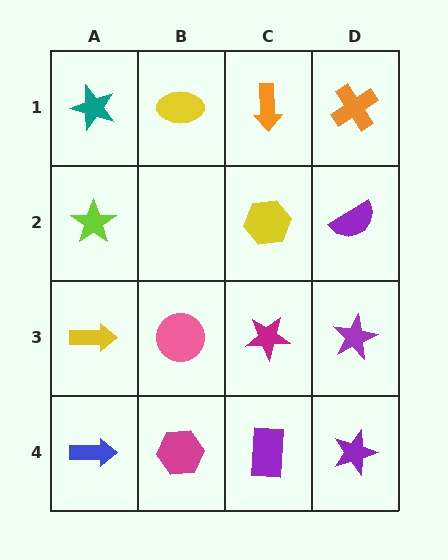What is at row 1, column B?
A yellow ellipse.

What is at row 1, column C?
An orange arrow.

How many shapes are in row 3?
4 shapes.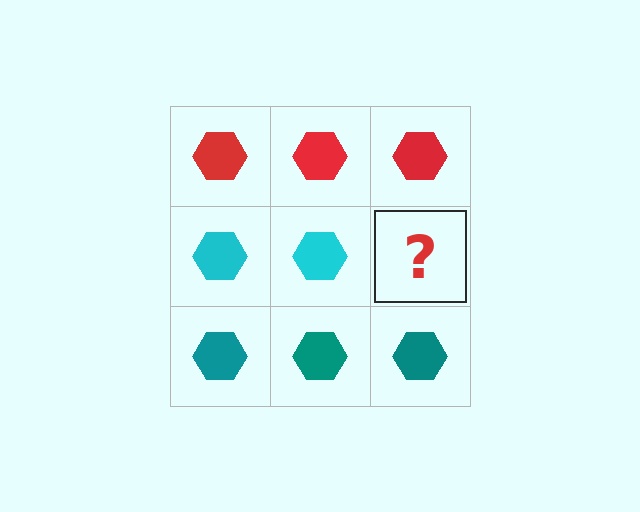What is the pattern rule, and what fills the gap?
The rule is that each row has a consistent color. The gap should be filled with a cyan hexagon.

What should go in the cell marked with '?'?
The missing cell should contain a cyan hexagon.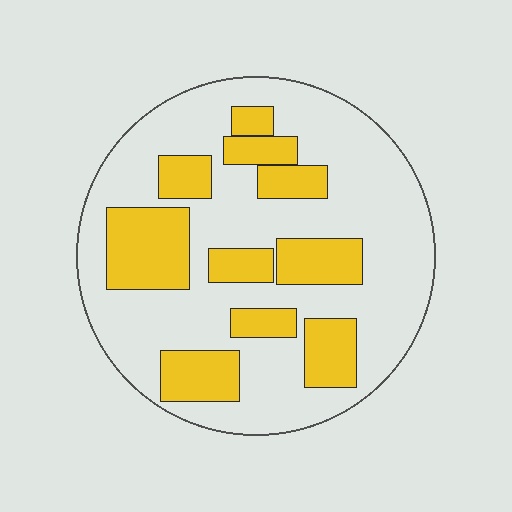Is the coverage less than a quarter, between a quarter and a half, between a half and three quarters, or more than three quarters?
Between a quarter and a half.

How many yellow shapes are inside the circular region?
10.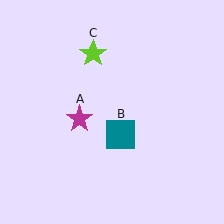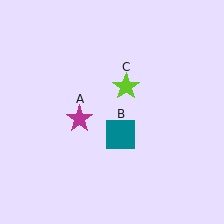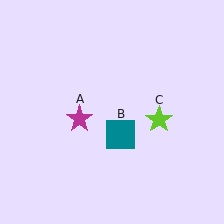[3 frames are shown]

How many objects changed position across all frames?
1 object changed position: lime star (object C).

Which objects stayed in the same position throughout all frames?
Magenta star (object A) and teal square (object B) remained stationary.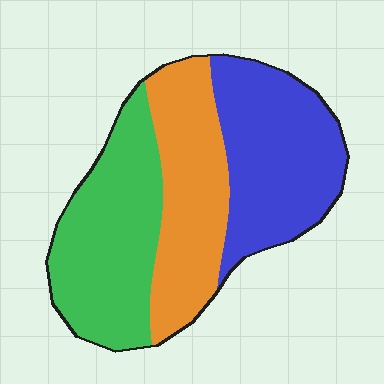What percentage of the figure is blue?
Blue takes up between a quarter and a half of the figure.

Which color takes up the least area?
Orange, at roughly 30%.